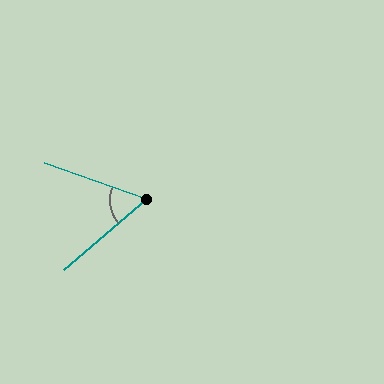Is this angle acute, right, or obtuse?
It is acute.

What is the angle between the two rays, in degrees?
Approximately 60 degrees.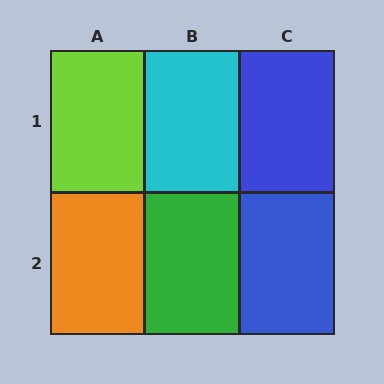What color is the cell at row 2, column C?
Blue.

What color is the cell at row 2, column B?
Green.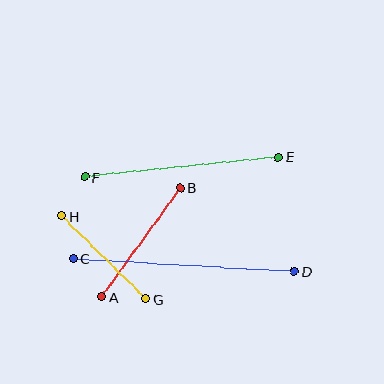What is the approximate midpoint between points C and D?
The midpoint is at approximately (184, 265) pixels.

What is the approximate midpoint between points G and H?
The midpoint is at approximately (104, 257) pixels.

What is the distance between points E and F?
The distance is approximately 195 pixels.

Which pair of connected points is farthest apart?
Points C and D are farthest apart.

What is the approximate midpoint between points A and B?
The midpoint is at approximately (141, 242) pixels.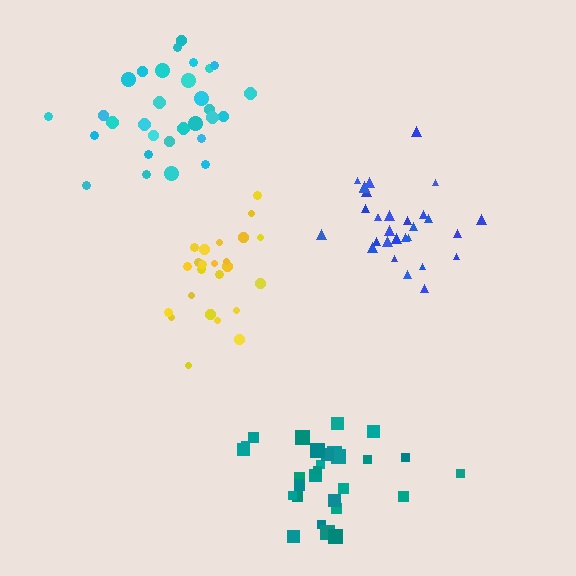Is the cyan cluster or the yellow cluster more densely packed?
Yellow.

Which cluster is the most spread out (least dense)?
Cyan.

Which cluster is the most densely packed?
Yellow.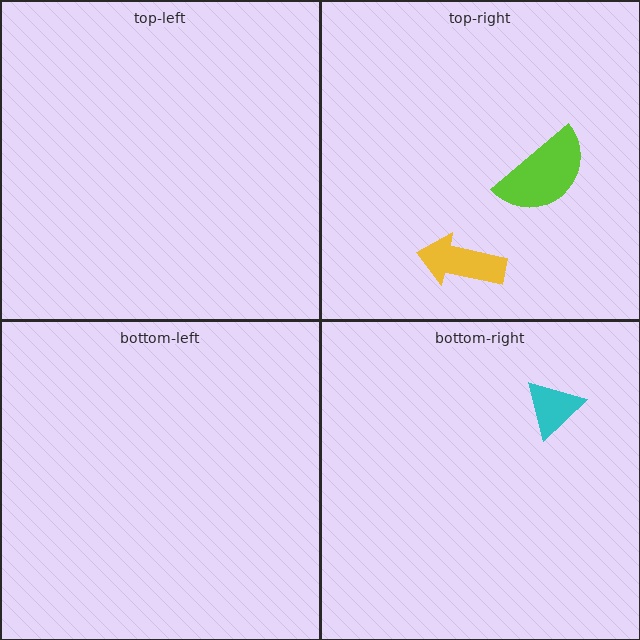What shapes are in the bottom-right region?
The cyan triangle.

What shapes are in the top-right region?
The lime semicircle, the yellow arrow.